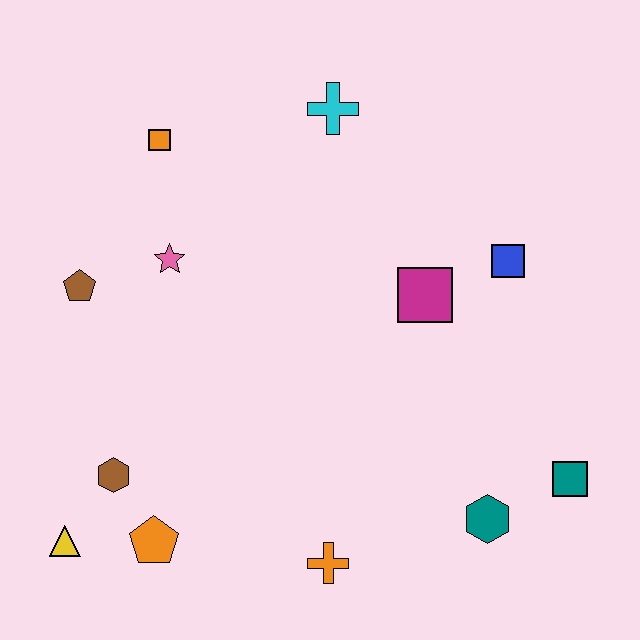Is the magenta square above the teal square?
Yes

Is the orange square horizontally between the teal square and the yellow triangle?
Yes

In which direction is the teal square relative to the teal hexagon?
The teal square is to the right of the teal hexagon.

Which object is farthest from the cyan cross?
The yellow triangle is farthest from the cyan cross.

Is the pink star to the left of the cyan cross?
Yes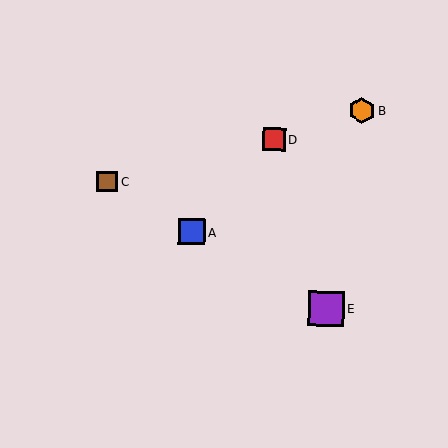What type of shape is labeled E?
Shape E is a purple square.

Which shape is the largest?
The purple square (labeled E) is the largest.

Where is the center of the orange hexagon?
The center of the orange hexagon is at (362, 111).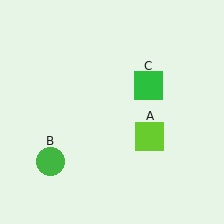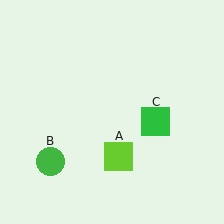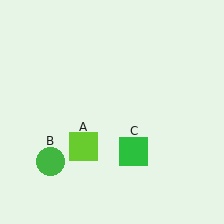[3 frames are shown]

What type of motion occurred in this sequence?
The lime square (object A), green square (object C) rotated clockwise around the center of the scene.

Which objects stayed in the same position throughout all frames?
Green circle (object B) remained stationary.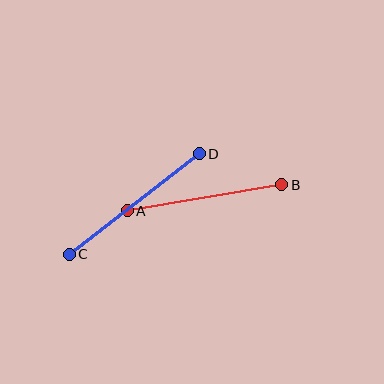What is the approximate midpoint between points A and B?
The midpoint is at approximately (204, 198) pixels.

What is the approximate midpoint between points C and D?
The midpoint is at approximately (134, 204) pixels.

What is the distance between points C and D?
The distance is approximately 164 pixels.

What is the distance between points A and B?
The distance is approximately 156 pixels.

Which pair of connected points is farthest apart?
Points C and D are farthest apart.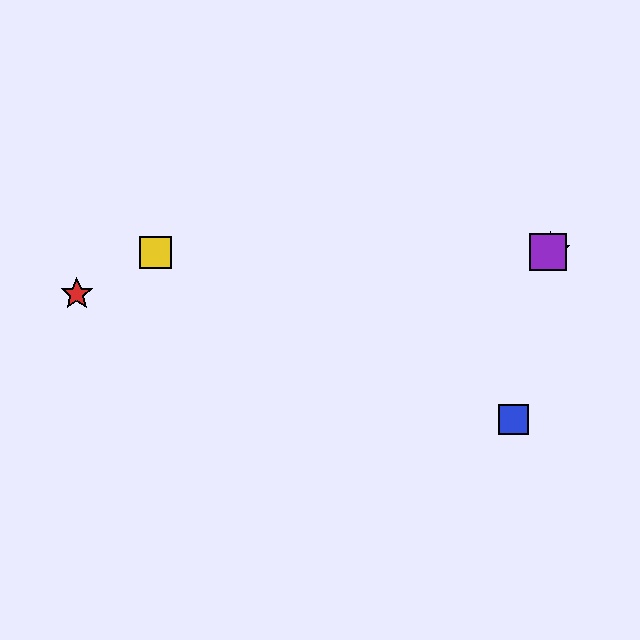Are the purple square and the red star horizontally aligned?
No, the purple square is at y≈252 and the red star is at y≈294.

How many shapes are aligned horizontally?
3 shapes (the green star, the yellow square, the purple square) are aligned horizontally.